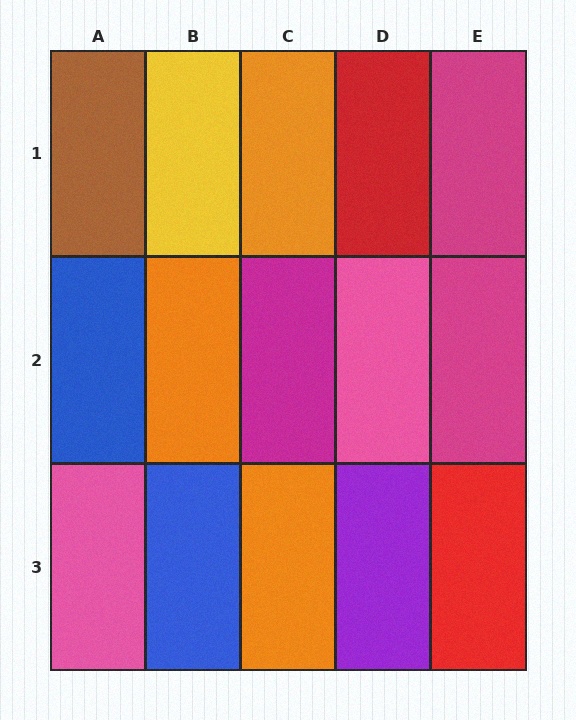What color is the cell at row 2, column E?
Magenta.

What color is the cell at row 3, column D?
Purple.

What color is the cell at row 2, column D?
Pink.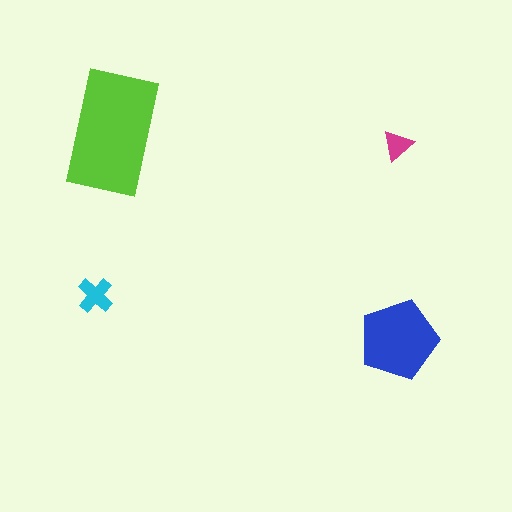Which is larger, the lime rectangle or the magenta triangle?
The lime rectangle.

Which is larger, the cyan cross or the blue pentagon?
The blue pentagon.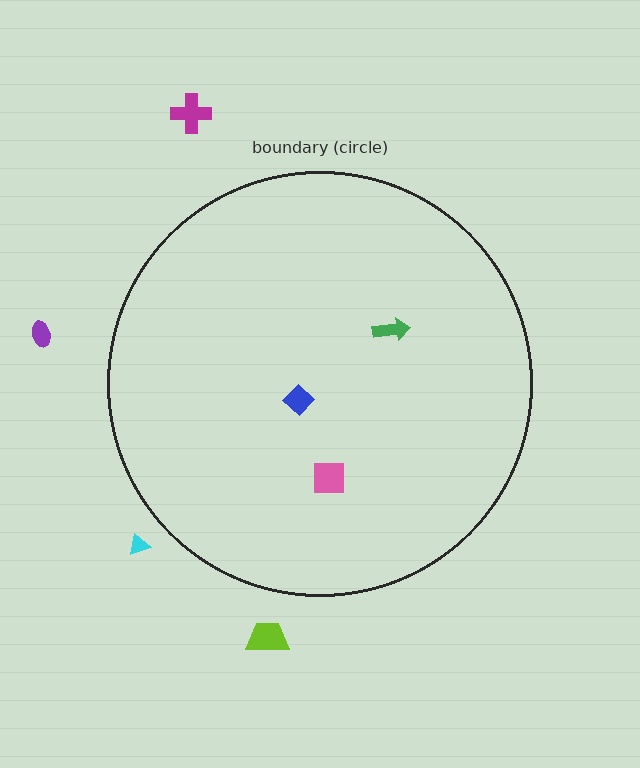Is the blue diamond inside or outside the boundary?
Inside.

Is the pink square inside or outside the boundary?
Inside.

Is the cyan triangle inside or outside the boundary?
Outside.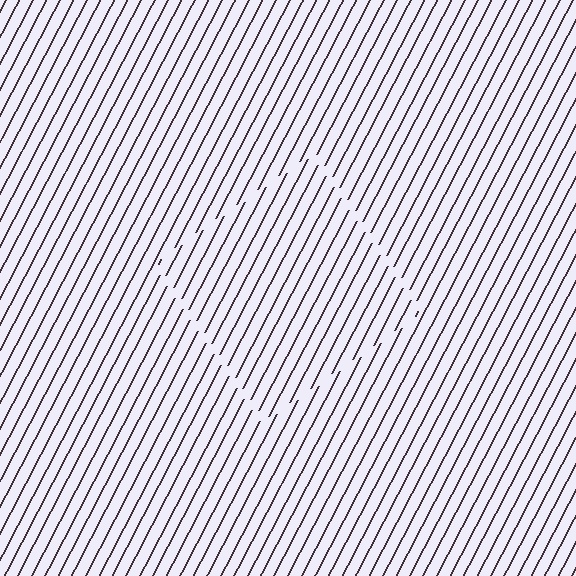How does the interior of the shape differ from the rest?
The interior of the shape contains the same grating, shifted by half a period — the contour is defined by the phase discontinuity where line-ends from the inner and outer gratings abut.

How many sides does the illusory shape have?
4 sides — the line-ends trace a square.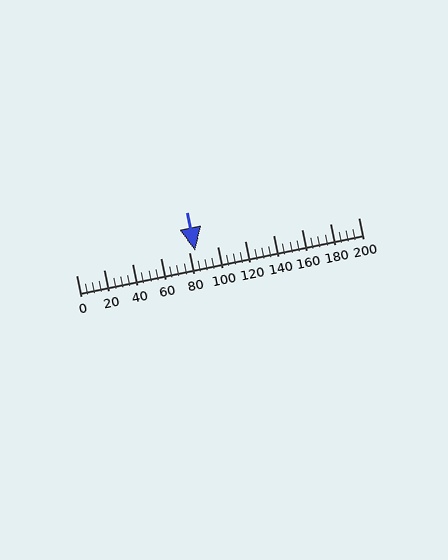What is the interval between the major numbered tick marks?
The major tick marks are spaced 20 units apart.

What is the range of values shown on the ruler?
The ruler shows values from 0 to 200.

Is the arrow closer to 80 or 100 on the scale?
The arrow is closer to 80.